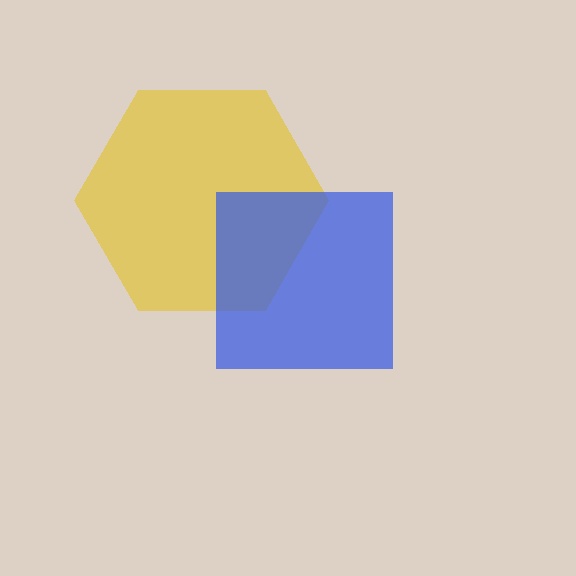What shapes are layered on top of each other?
The layered shapes are: a yellow hexagon, a blue square.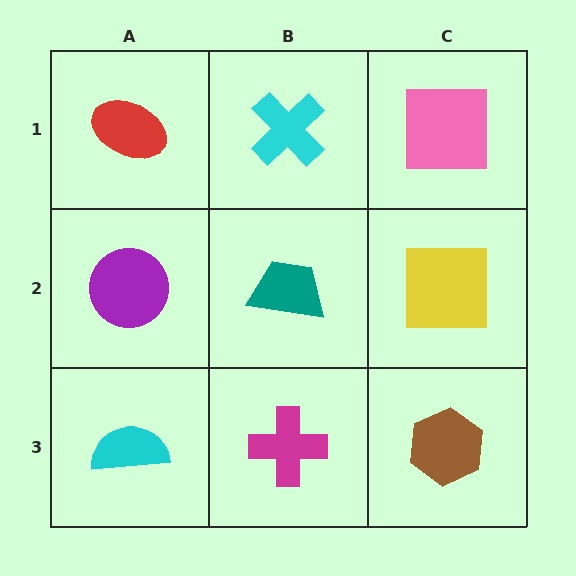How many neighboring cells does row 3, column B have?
3.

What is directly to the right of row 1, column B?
A pink square.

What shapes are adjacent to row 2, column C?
A pink square (row 1, column C), a brown hexagon (row 3, column C), a teal trapezoid (row 2, column B).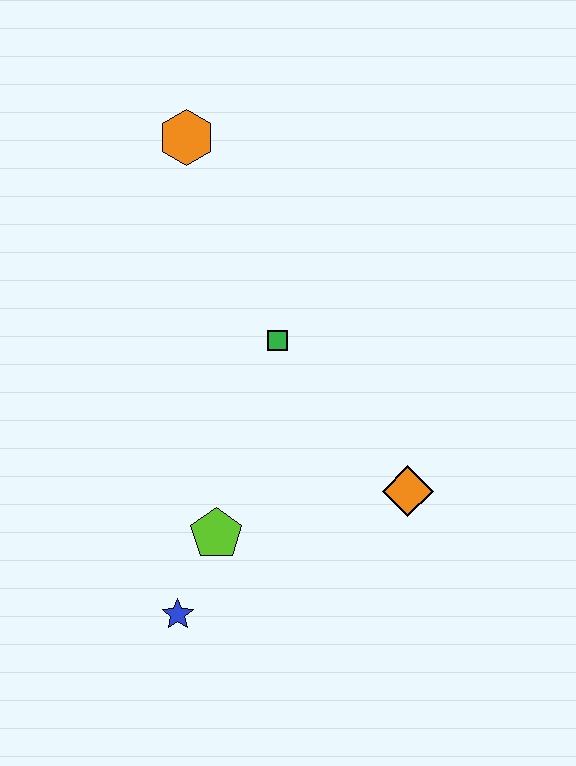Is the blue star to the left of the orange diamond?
Yes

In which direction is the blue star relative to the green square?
The blue star is below the green square.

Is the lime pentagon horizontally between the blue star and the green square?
Yes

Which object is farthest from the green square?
The blue star is farthest from the green square.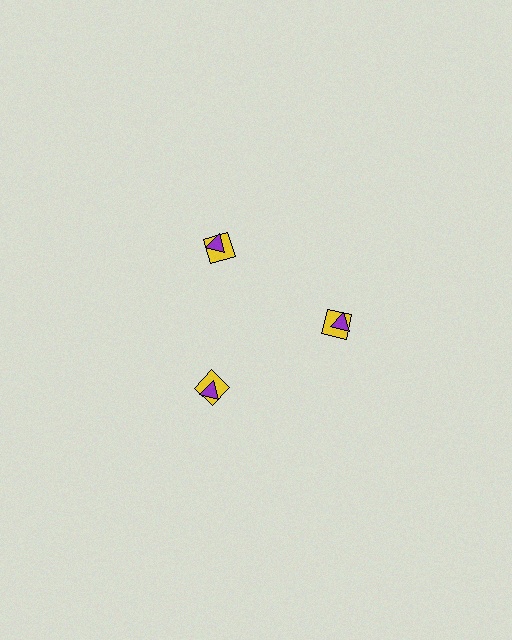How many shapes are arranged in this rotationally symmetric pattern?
There are 6 shapes, arranged in 3 groups of 2.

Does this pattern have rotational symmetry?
Yes, this pattern has 3-fold rotational symmetry. It looks the same after rotating 120 degrees around the center.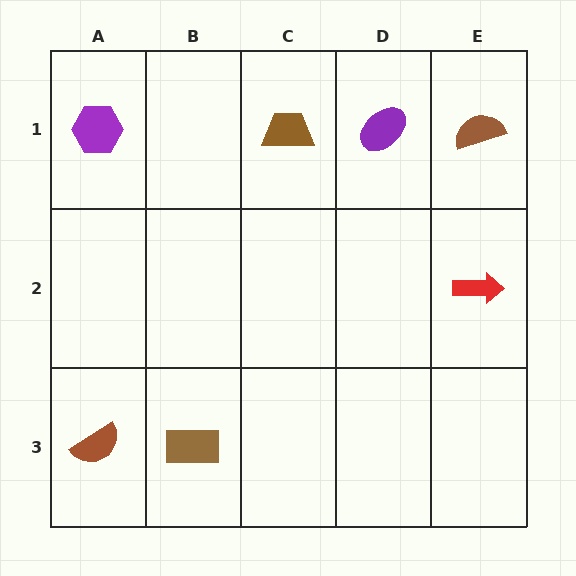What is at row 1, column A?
A purple hexagon.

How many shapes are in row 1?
4 shapes.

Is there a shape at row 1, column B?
No, that cell is empty.